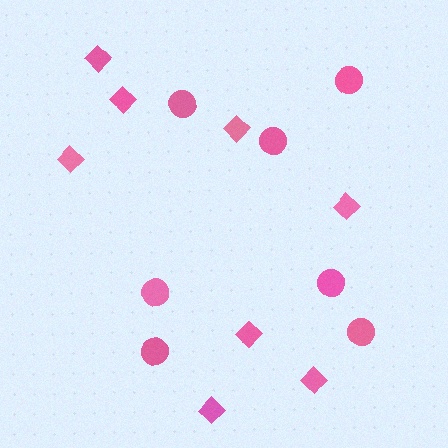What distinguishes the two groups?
There are 2 groups: one group of diamonds (8) and one group of circles (7).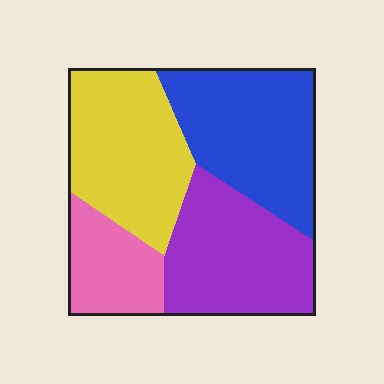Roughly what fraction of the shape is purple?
Purple covers 28% of the shape.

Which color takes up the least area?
Pink, at roughly 15%.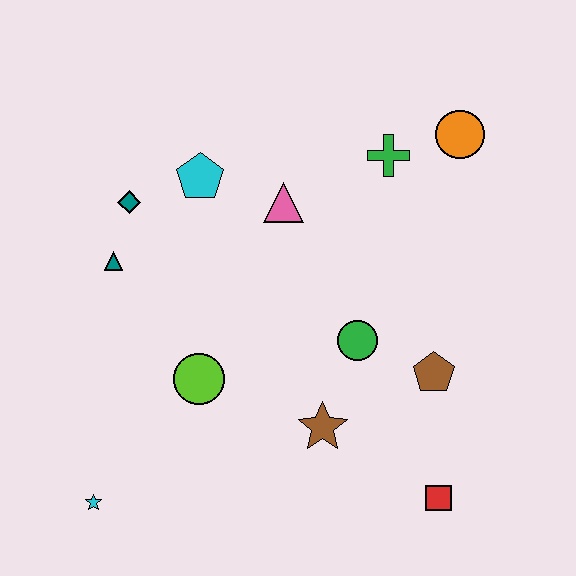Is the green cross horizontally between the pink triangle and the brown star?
No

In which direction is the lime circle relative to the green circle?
The lime circle is to the left of the green circle.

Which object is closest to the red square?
The brown pentagon is closest to the red square.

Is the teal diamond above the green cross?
No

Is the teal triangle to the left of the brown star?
Yes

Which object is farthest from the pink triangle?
The cyan star is farthest from the pink triangle.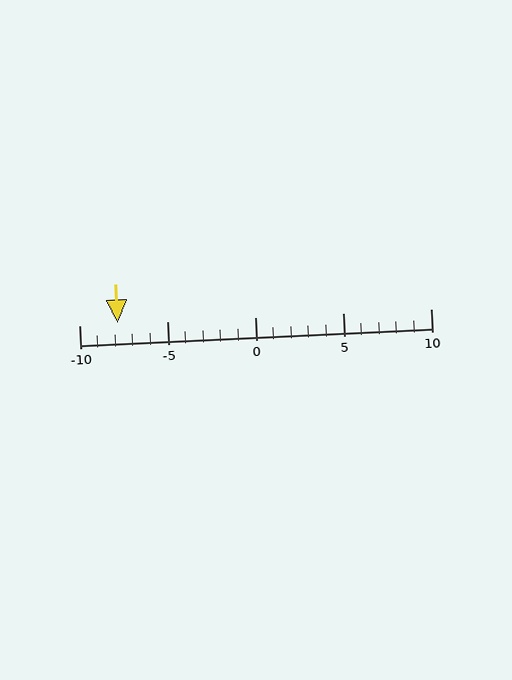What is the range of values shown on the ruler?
The ruler shows values from -10 to 10.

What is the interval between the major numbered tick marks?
The major tick marks are spaced 5 units apart.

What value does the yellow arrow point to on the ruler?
The yellow arrow points to approximately -8.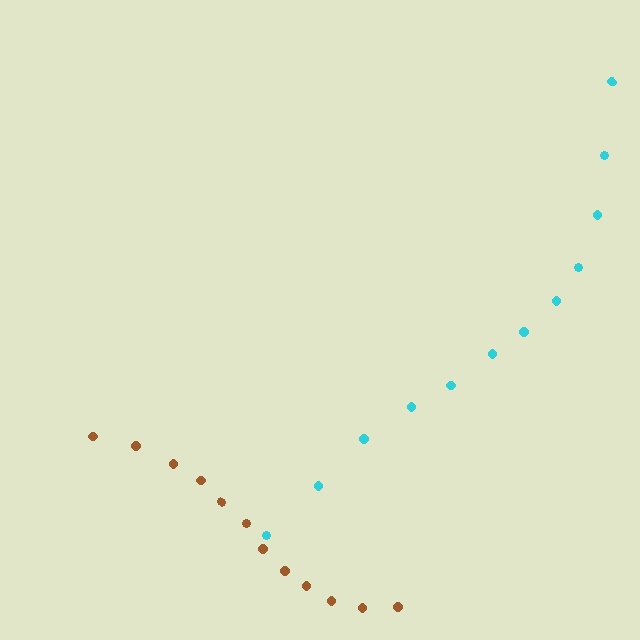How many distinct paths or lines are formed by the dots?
There are 2 distinct paths.